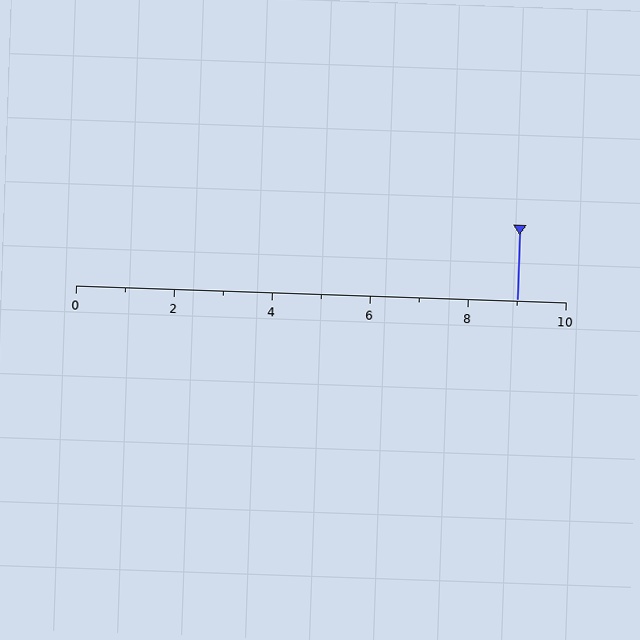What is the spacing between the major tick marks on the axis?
The major ticks are spaced 2 apart.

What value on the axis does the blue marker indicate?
The marker indicates approximately 9.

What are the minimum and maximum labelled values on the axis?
The axis runs from 0 to 10.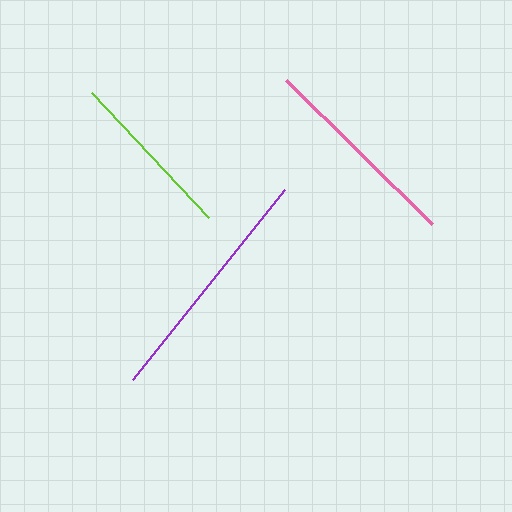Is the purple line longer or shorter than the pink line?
The purple line is longer than the pink line.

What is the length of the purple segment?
The purple segment is approximately 243 pixels long.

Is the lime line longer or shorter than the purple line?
The purple line is longer than the lime line.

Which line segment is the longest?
The purple line is the longest at approximately 243 pixels.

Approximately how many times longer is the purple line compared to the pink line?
The purple line is approximately 1.2 times the length of the pink line.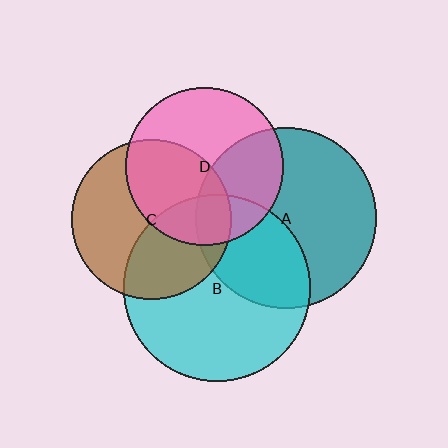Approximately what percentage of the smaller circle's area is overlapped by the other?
Approximately 45%.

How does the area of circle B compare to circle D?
Approximately 1.4 times.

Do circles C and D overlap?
Yes.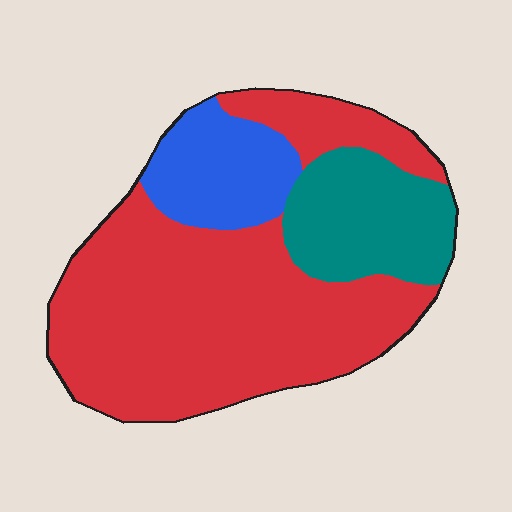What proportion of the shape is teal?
Teal covers about 20% of the shape.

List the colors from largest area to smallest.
From largest to smallest: red, teal, blue.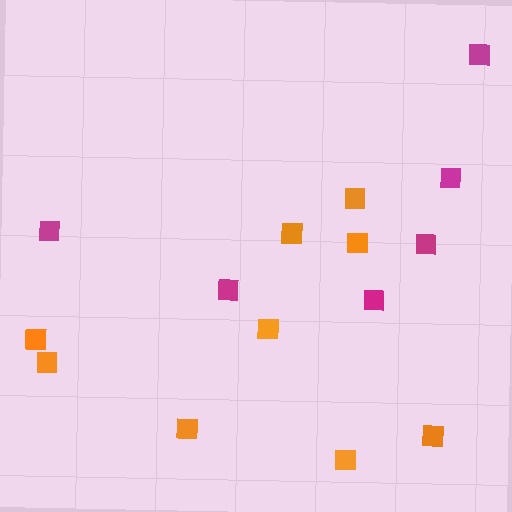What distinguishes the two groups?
There are 2 groups: one group of orange squares (9) and one group of magenta squares (6).